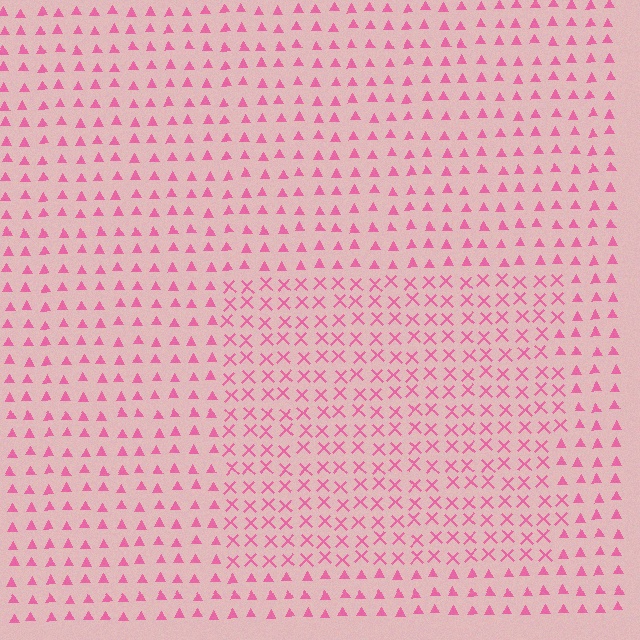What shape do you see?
I see a rectangle.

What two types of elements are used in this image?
The image uses X marks inside the rectangle region and triangles outside it.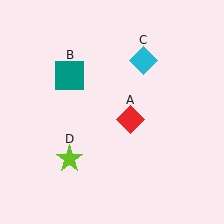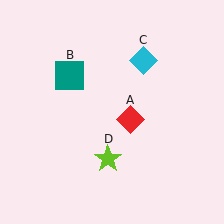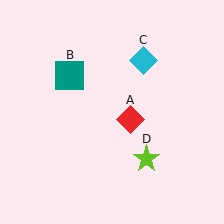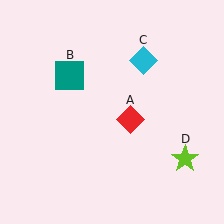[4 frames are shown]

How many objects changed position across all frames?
1 object changed position: lime star (object D).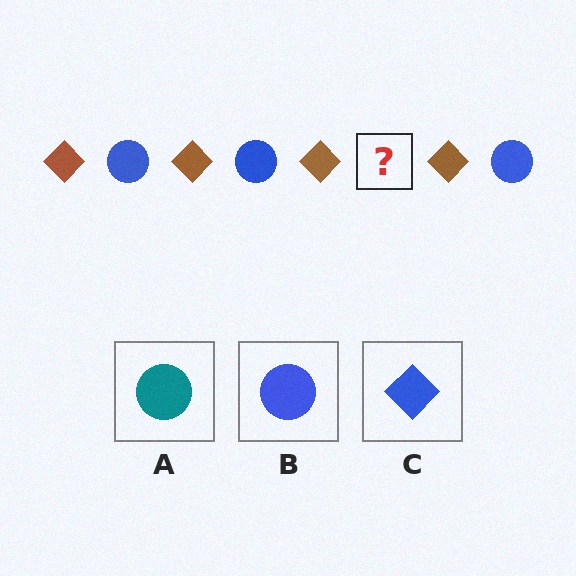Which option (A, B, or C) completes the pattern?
B.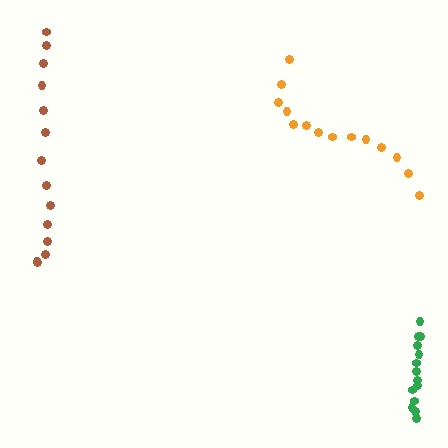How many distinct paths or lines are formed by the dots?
There are 3 distinct paths.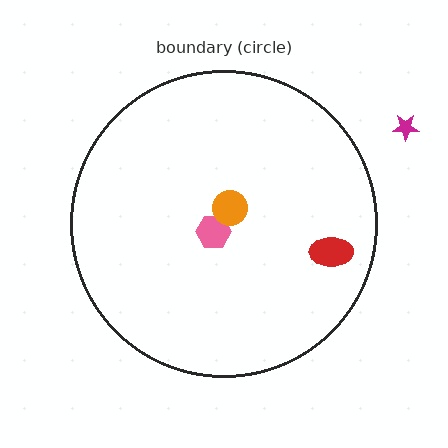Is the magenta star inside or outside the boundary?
Outside.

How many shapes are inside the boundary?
3 inside, 1 outside.